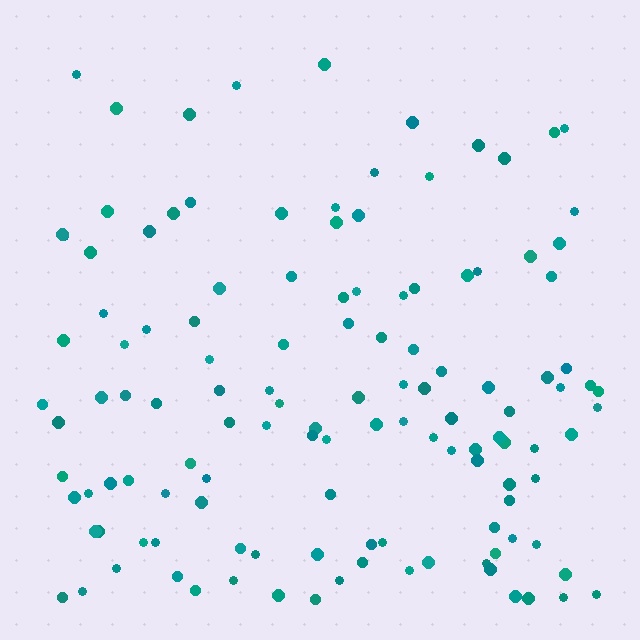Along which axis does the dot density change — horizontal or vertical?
Vertical.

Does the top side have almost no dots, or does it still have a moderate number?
Still a moderate number, just noticeably fewer than the bottom.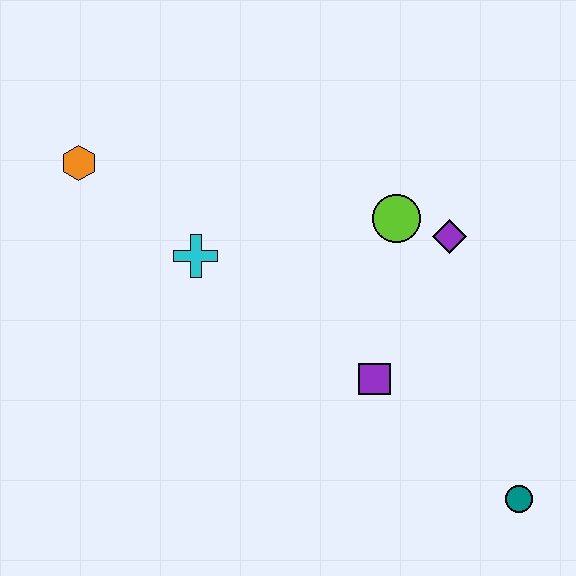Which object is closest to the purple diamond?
The lime circle is closest to the purple diamond.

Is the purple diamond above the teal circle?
Yes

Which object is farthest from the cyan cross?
The teal circle is farthest from the cyan cross.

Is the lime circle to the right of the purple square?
Yes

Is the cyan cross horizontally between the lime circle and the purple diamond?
No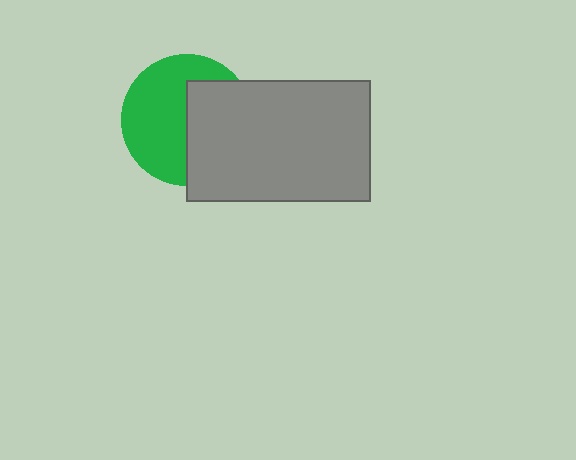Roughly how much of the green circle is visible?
About half of it is visible (roughly 56%).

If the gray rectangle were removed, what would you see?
You would see the complete green circle.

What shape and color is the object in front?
The object in front is a gray rectangle.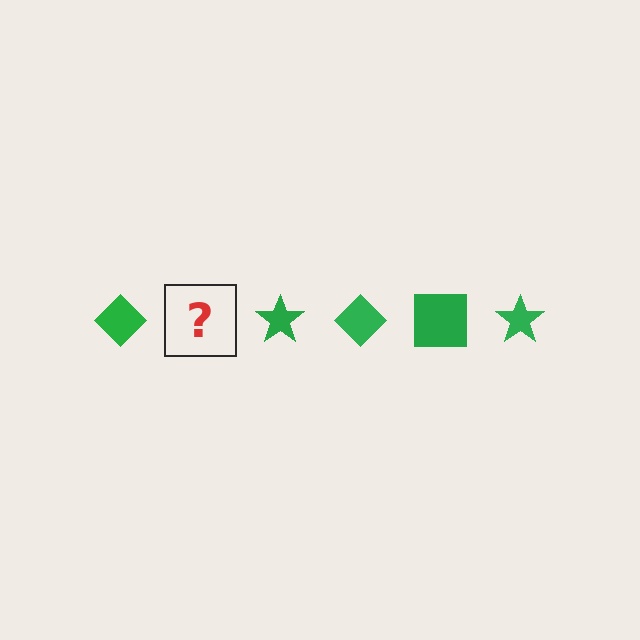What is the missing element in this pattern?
The missing element is a green square.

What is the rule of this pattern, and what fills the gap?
The rule is that the pattern cycles through diamond, square, star shapes in green. The gap should be filled with a green square.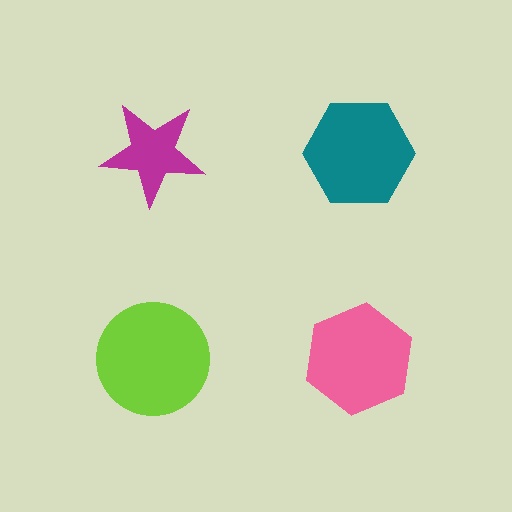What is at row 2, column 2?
A pink hexagon.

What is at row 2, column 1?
A lime circle.